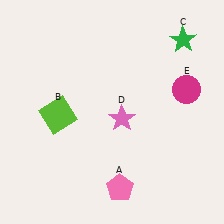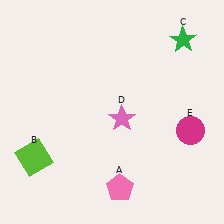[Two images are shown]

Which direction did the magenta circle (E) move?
The magenta circle (E) moved down.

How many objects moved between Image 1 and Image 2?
2 objects moved between the two images.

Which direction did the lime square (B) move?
The lime square (B) moved down.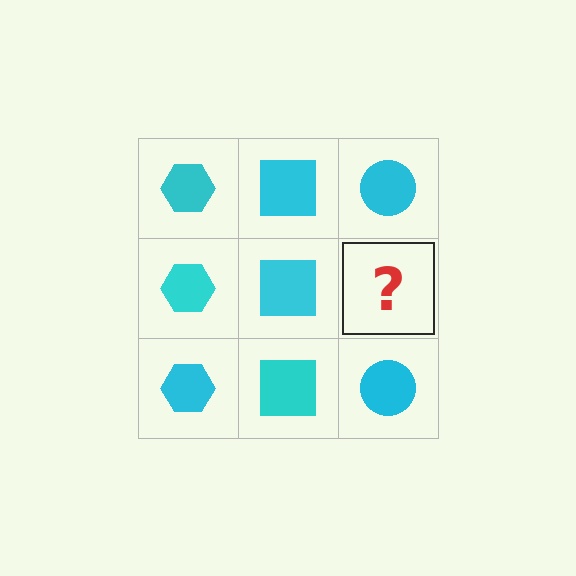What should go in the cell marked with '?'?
The missing cell should contain a cyan circle.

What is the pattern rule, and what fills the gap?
The rule is that each column has a consistent shape. The gap should be filled with a cyan circle.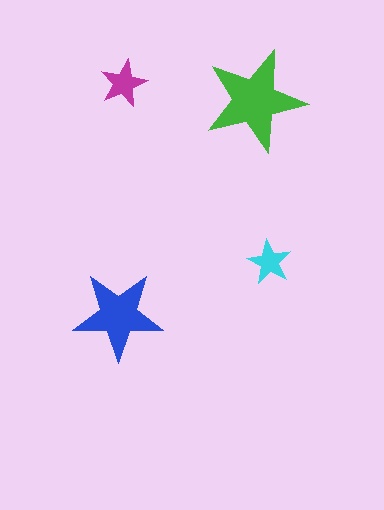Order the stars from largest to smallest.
the green one, the blue one, the magenta one, the cyan one.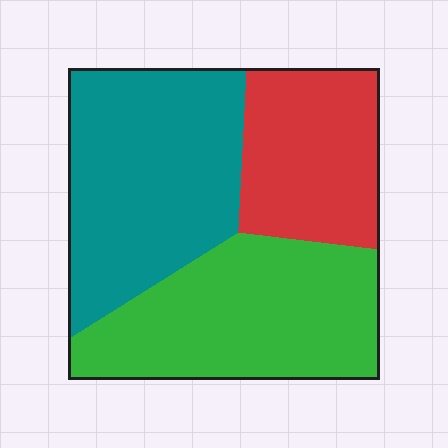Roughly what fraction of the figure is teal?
Teal takes up between a quarter and a half of the figure.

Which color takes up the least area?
Red, at roughly 25%.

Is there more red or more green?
Green.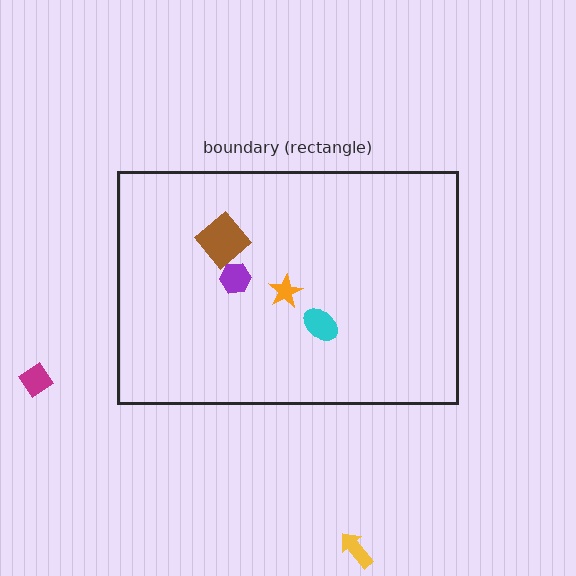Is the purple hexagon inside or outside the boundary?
Inside.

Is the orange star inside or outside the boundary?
Inside.